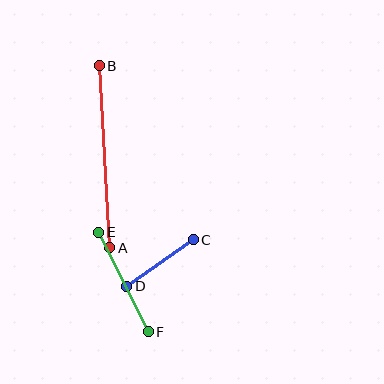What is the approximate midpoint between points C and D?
The midpoint is at approximately (160, 263) pixels.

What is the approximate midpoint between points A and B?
The midpoint is at approximately (104, 157) pixels.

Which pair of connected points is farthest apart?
Points A and B are farthest apart.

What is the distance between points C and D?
The distance is approximately 81 pixels.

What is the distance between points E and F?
The distance is approximately 111 pixels.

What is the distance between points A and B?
The distance is approximately 182 pixels.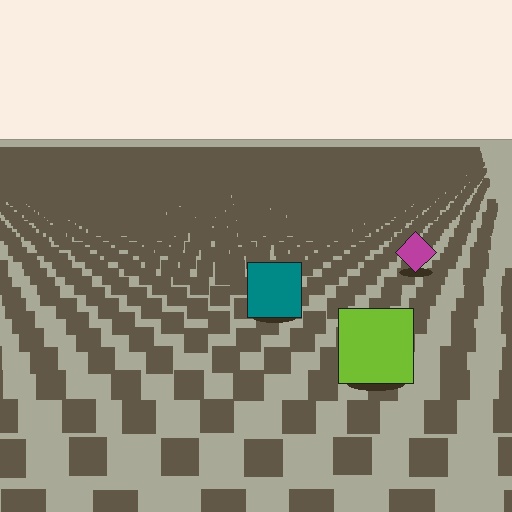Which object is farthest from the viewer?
The magenta diamond is farthest from the viewer. It appears smaller and the ground texture around it is denser.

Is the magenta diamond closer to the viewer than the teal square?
No. The teal square is closer — you can tell from the texture gradient: the ground texture is coarser near it.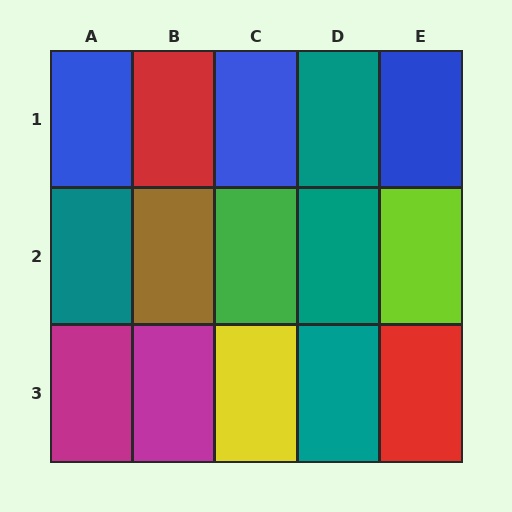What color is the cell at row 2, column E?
Lime.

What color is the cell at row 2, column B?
Brown.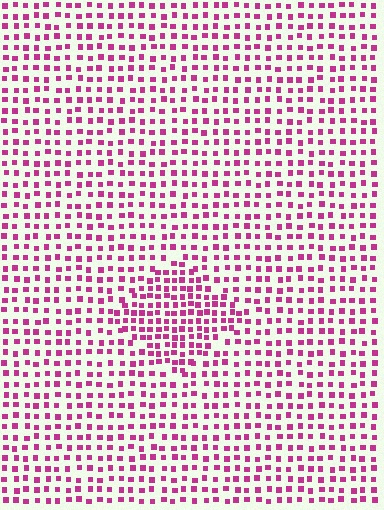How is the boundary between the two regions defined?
The boundary is defined by a change in element density (approximately 1.7x ratio). All elements are the same color, size, and shape.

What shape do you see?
I see a diamond.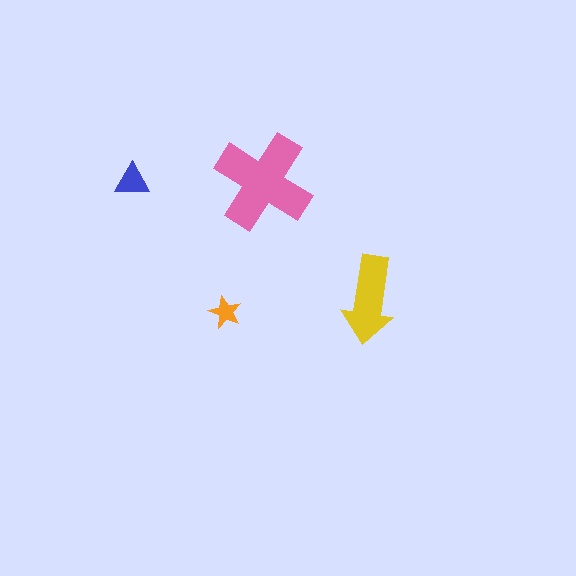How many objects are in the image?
There are 4 objects in the image.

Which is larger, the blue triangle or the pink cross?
The pink cross.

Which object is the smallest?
The orange star.